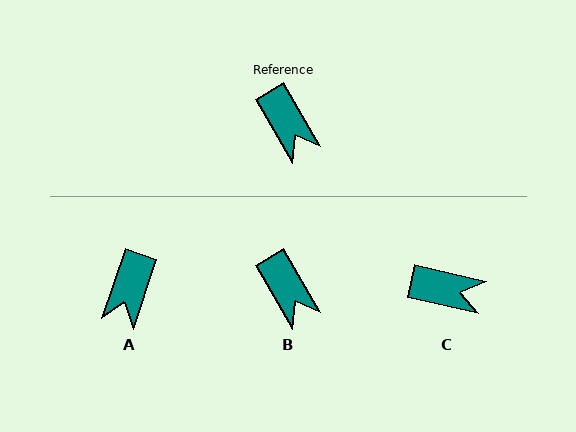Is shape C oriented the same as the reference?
No, it is off by about 47 degrees.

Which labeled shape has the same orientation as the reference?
B.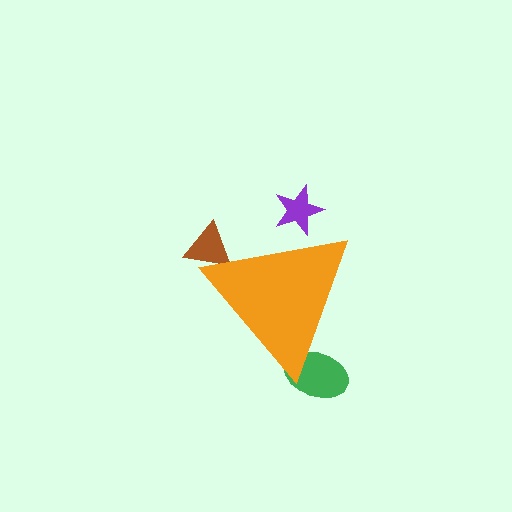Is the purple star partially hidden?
Yes, the purple star is partially hidden behind the orange triangle.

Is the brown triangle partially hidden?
Yes, the brown triangle is partially hidden behind the orange triangle.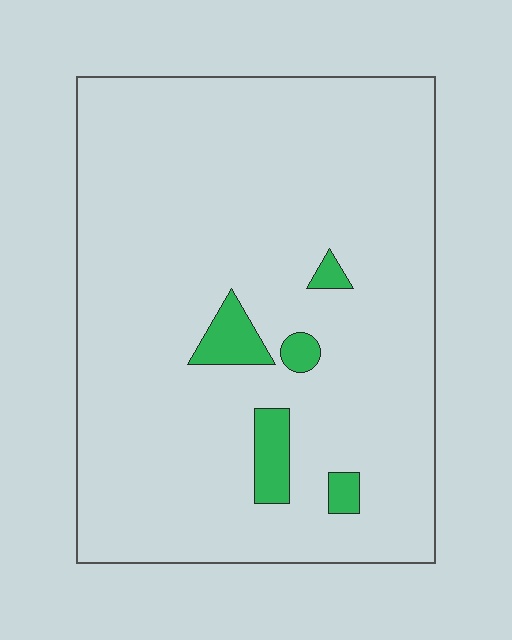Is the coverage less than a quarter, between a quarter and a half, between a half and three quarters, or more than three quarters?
Less than a quarter.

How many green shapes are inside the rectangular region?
5.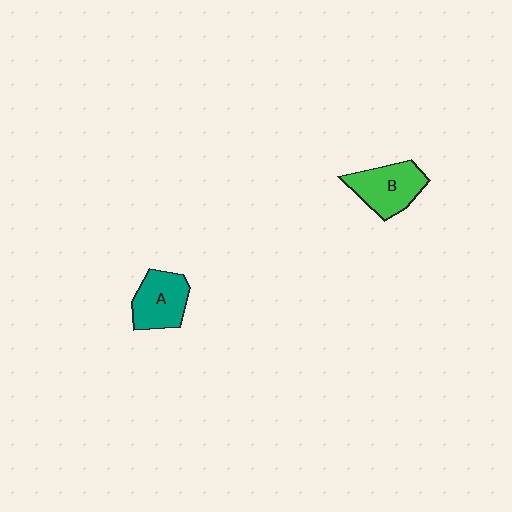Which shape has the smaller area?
Shape A (teal).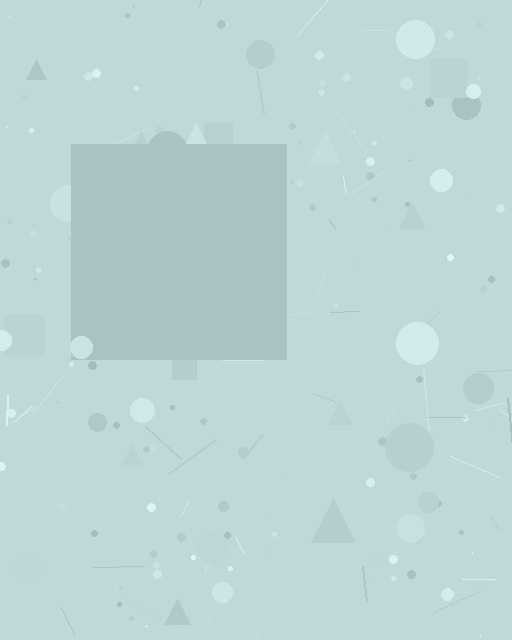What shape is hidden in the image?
A square is hidden in the image.